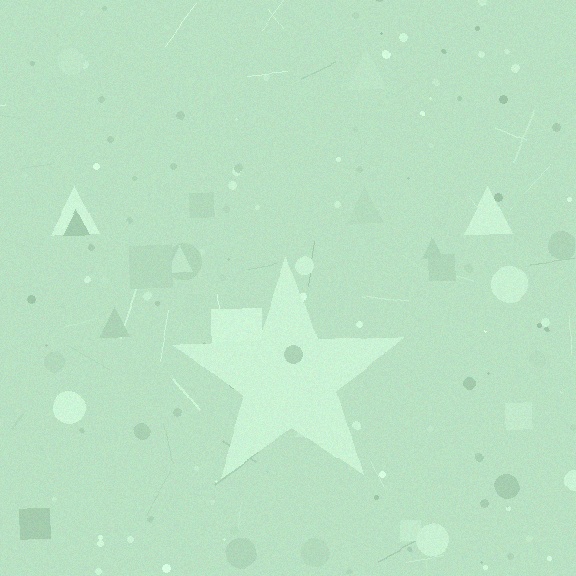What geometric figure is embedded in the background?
A star is embedded in the background.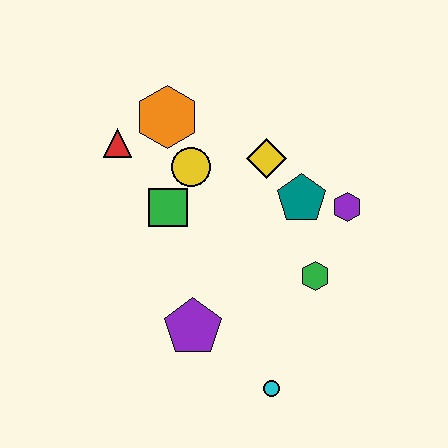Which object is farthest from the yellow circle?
The cyan circle is farthest from the yellow circle.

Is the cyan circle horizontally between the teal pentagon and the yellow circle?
Yes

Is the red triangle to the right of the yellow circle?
No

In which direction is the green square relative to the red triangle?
The green square is below the red triangle.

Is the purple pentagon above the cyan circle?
Yes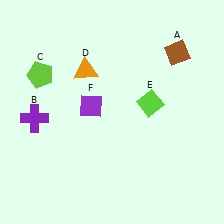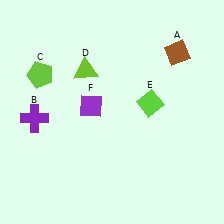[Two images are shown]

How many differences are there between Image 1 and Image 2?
There is 1 difference between the two images.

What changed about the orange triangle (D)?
In Image 1, D is orange. In Image 2, it changed to lime.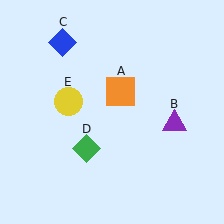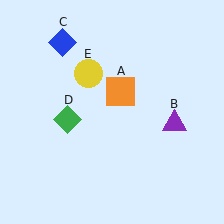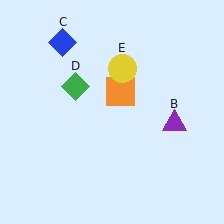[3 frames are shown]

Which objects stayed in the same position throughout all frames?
Orange square (object A) and purple triangle (object B) and blue diamond (object C) remained stationary.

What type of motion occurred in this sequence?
The green diamond (object D), yellow circle (object E) rotated clockwise around the center of the scene.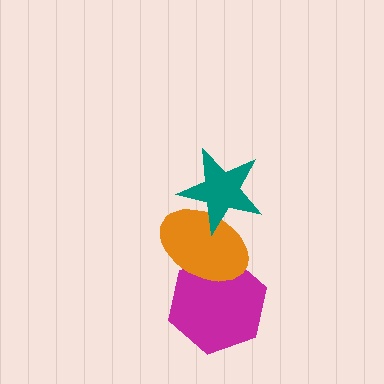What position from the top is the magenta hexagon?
The magenta hexagon is 3rd from the top.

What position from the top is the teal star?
The teal star is 1st from the top.